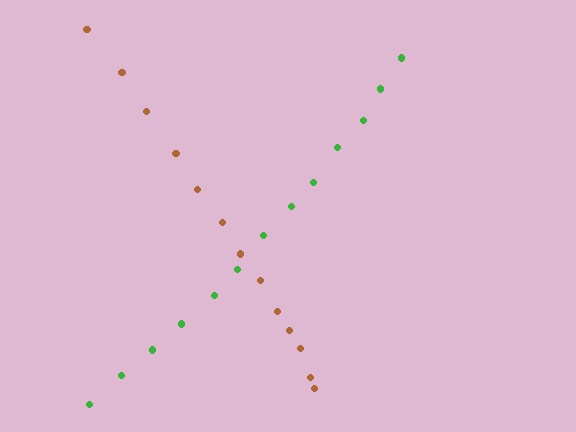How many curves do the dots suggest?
There are 2 distinct paths.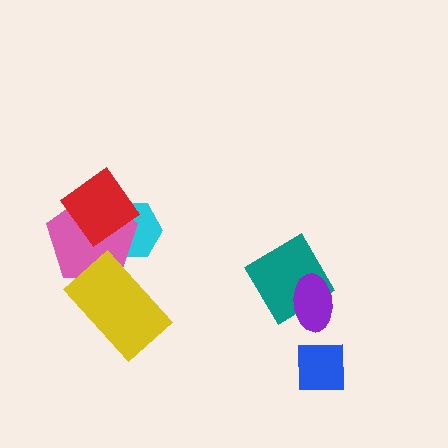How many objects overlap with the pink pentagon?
3 objects overlap with the pink pentagon.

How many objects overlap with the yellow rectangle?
1 object overlaps with the yellow rectangle.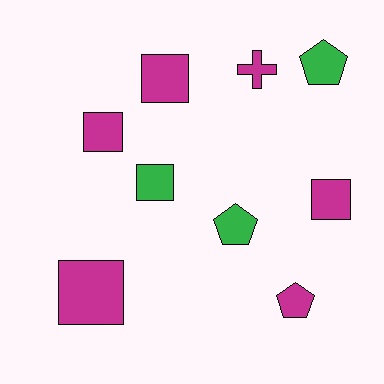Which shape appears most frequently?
Square, with 5 objects.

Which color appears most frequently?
Magenta, with 6 objects.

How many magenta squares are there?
There are 4 magenta squares.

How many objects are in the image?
There are 9 objects.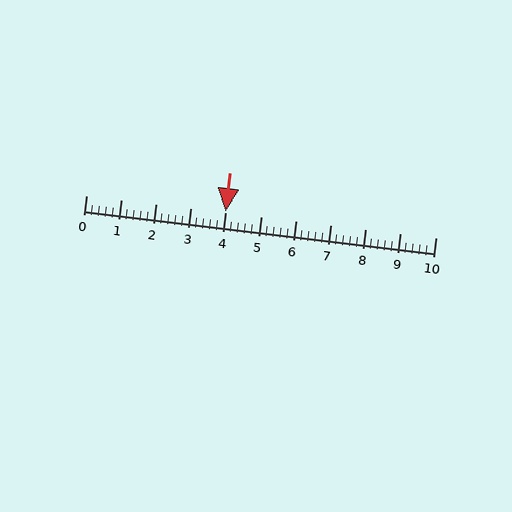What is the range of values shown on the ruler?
The ruler shows values from 0 to 10.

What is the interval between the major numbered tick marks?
The major tick marks are spaced 1 units apart.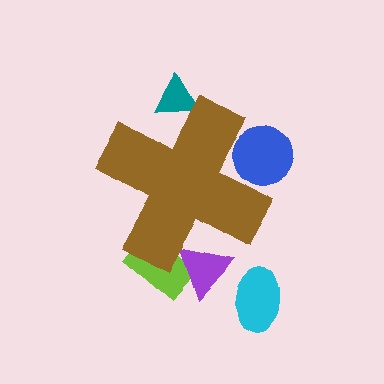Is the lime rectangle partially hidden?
Yes, the lime rectangle is partially hidden behind the brown cross.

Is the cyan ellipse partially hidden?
No, the cyan ellipse is fully visible.